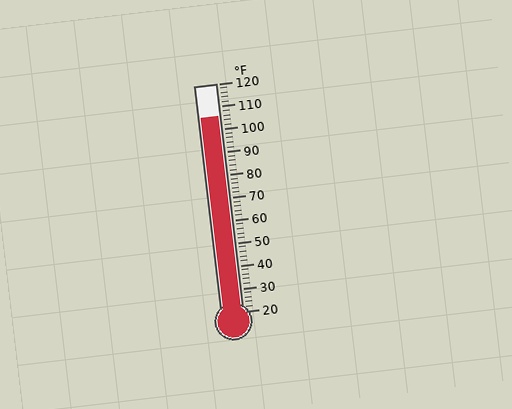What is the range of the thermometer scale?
The thermometer scale ranges from 20°F to 120°F.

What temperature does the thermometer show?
The thermometer shows approximately 106°F.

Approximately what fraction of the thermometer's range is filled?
The thermometer is filled to approximately 85% of its range.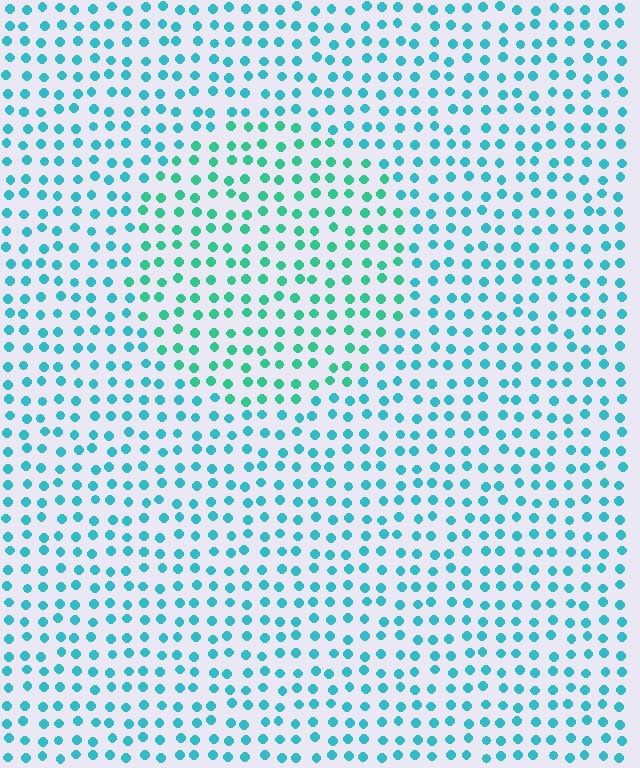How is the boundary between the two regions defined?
The boundary is defined purely by a slight shift in hue (about 28 degrees). Spacing, size, and orientation are identical on both sides.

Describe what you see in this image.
The image is filled with small cyan elements in a uniform arrangement. A circle-shaped region is visible where the elements are tinted to a slightly different hue, forming a subtle color boundary.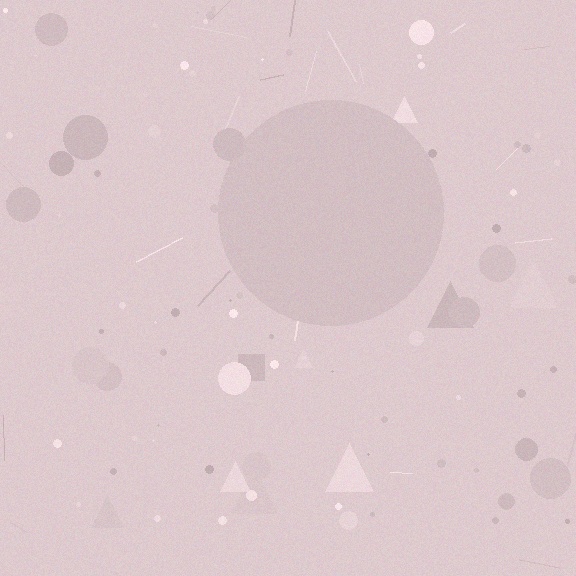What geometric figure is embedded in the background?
A circle is embedded in the background.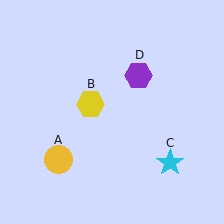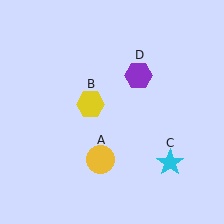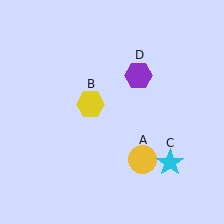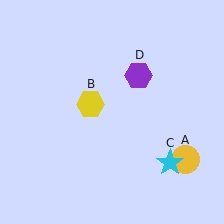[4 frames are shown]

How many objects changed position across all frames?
1 object changed position: yellow circle (object A).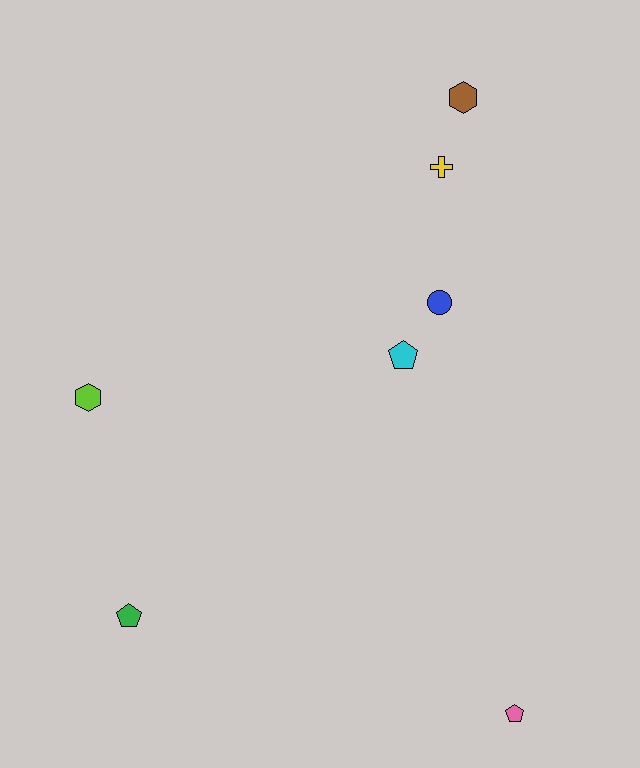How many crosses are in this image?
There is 1 cross.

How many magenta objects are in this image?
There are no magenta objects.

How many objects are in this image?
There are 7 objects.